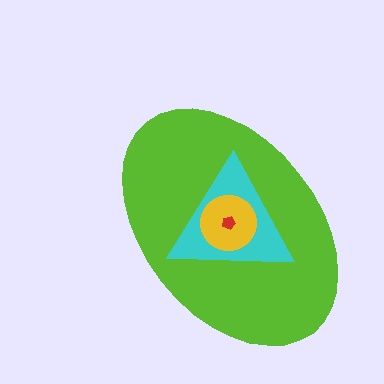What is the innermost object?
The red pentagon.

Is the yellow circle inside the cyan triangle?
Yes.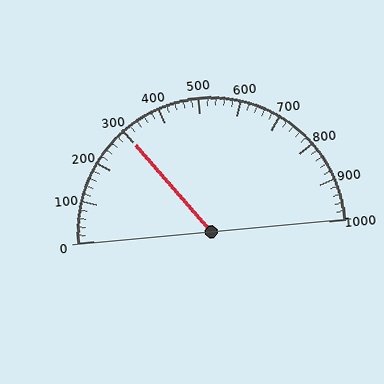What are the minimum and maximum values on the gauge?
The gauge ranges from 0 to 1000.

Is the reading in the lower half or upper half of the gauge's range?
The reading is in the lower half of the range (0 to 1000).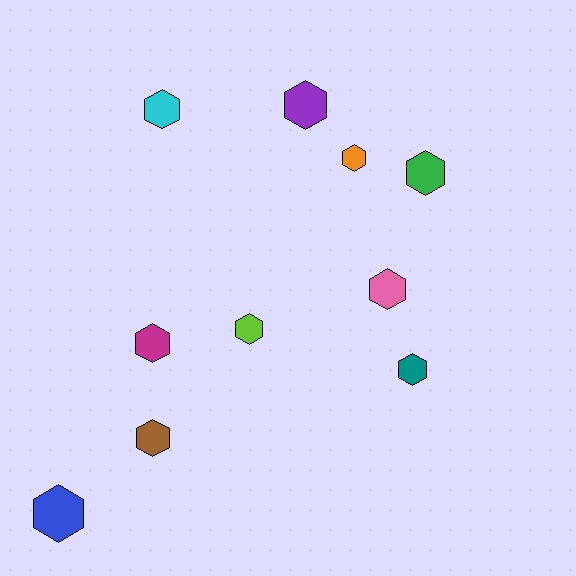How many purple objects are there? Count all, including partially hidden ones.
There is 1 purple object.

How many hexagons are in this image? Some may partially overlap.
There are 10 hexagons.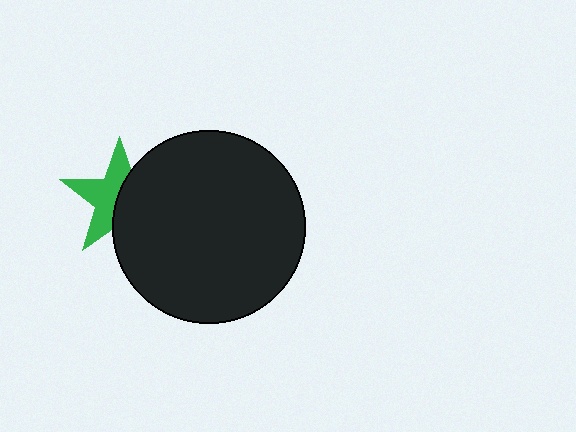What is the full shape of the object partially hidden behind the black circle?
The partially hidden object is a green star.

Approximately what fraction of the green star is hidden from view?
Roughly 48% of the green star is hidden behind the black circle.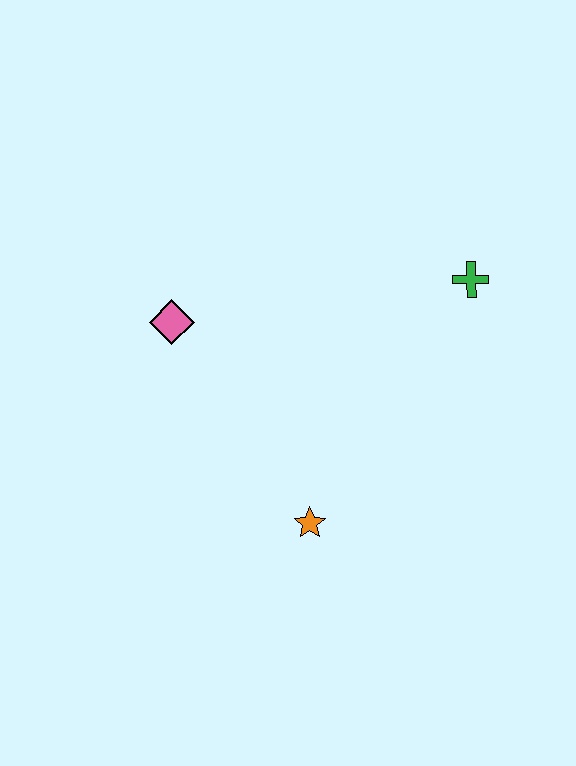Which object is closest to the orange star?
The pink diamond is closest to the orange star.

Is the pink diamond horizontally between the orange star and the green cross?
No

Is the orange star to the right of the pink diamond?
Yes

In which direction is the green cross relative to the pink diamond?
The green cross is to the right of the pink diamond.